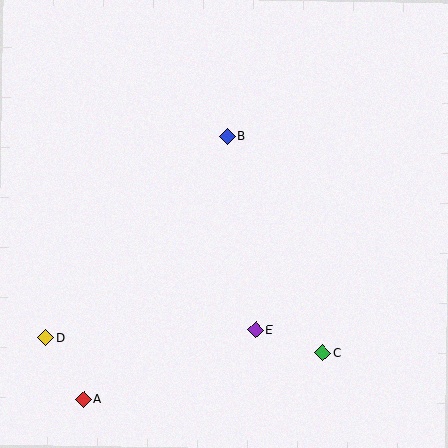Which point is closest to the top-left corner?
Point B is closest to the top-left corner.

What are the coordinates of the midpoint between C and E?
The midpoint between C and E is at (289, 341).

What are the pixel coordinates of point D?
Point D is at (46, 338).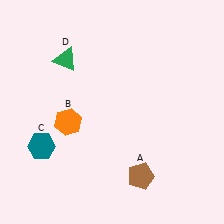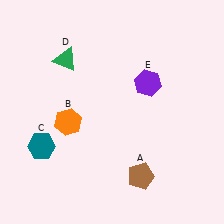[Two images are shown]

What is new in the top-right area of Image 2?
A purple hexagon (E) was added in the top-right area of Image 2.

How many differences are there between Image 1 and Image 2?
There is 1 difference between the two images.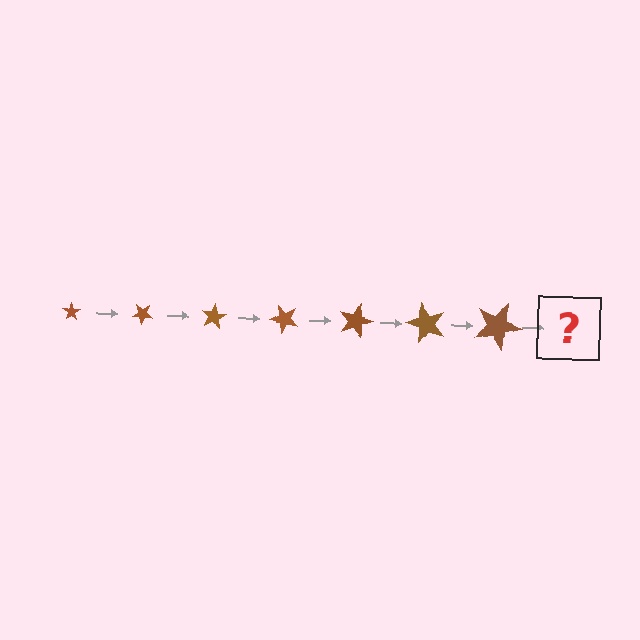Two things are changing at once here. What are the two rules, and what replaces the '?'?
The two rules are that the star grows larger each step and it rotates 40 degrees each step. The '?' should be a star, larger than the previous one and rotated 280 degrees from the start.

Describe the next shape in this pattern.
It should be a star, larger than the previous one and rotated 280 degrees from the start.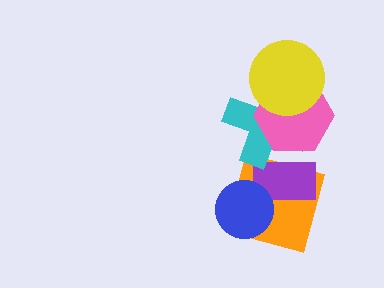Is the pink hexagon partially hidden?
Yes, it is partially covered by another shape.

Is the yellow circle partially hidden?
No, no other shape covers it.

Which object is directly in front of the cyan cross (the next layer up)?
The pink hexagon is directly in front of the cyan cross.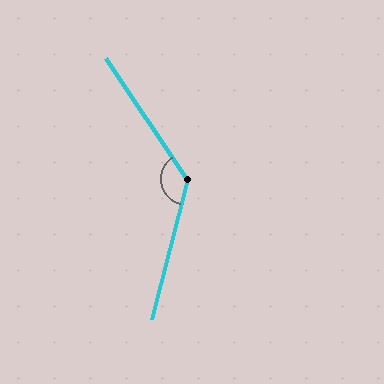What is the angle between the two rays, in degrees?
Approximately 132 degrees.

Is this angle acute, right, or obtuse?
It is obtuse.